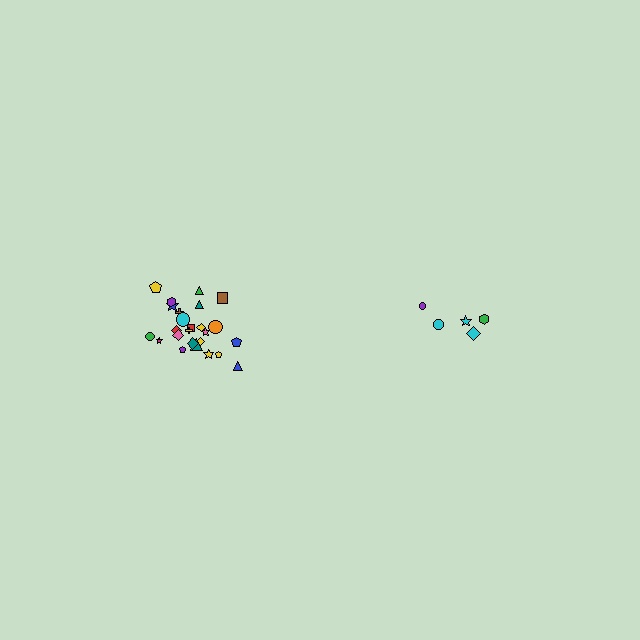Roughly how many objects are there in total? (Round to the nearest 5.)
Roughly 30 objects in total.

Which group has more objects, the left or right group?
The left group.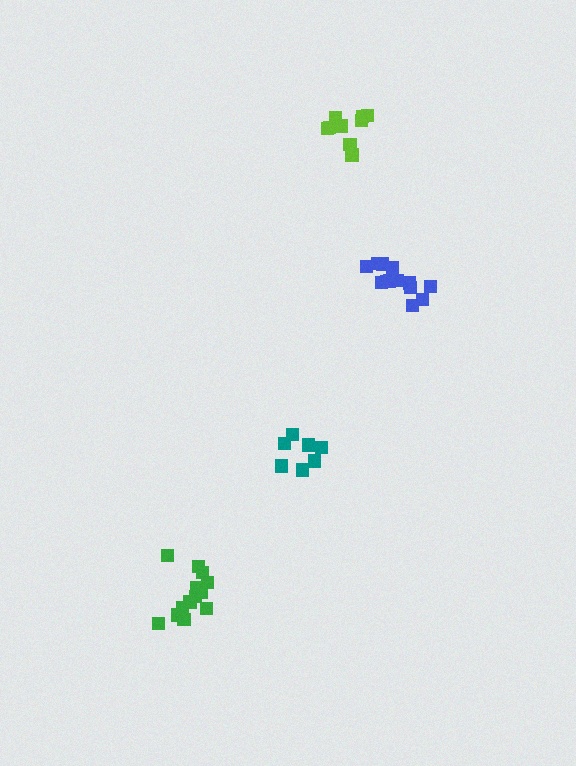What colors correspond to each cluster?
The clusters are colored: blue, teal, lime, green.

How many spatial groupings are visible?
There are 4 spatial groupings.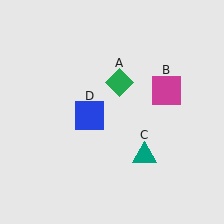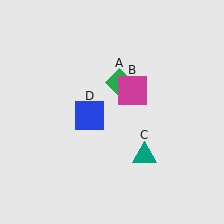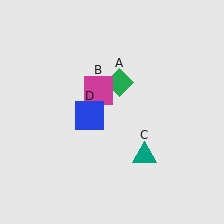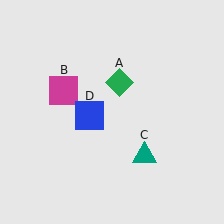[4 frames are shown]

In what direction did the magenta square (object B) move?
The magenta square (object B) moved left.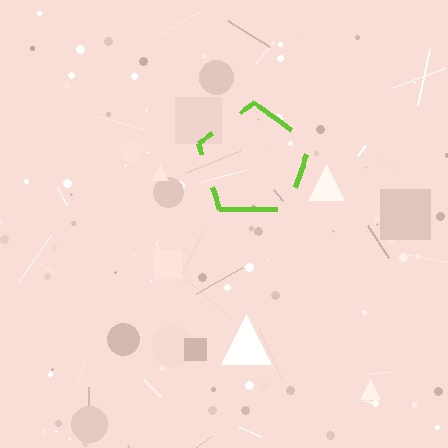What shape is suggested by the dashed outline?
The dashed outline suggests a pentagon.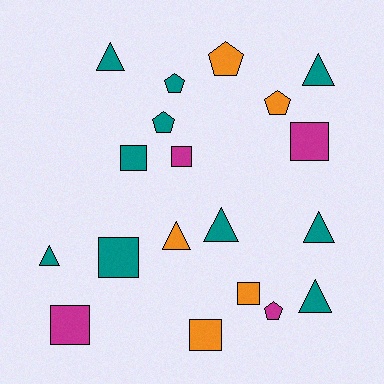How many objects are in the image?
There are 19 objects.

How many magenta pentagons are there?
There is 1 magenta pentagon.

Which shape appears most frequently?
Square, with 7 objects.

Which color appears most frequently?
Teal, with 10 objects.